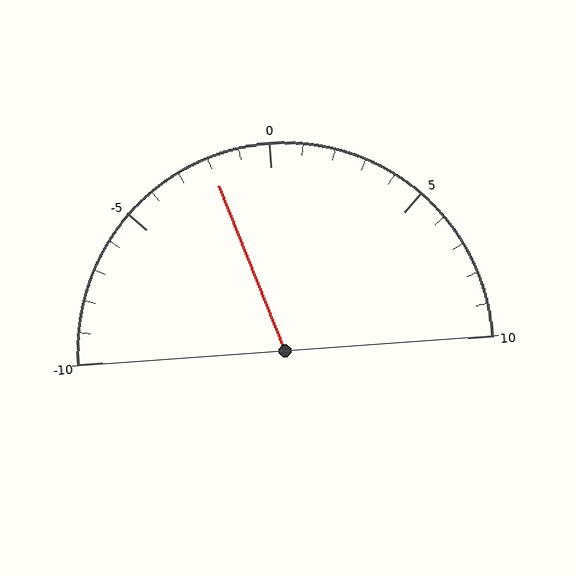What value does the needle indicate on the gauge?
The needle indicates approximately -2.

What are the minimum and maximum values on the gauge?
The gauge ranges from -10 to 10.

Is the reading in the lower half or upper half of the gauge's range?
The reading is in the lower half of the range (-10 to 10).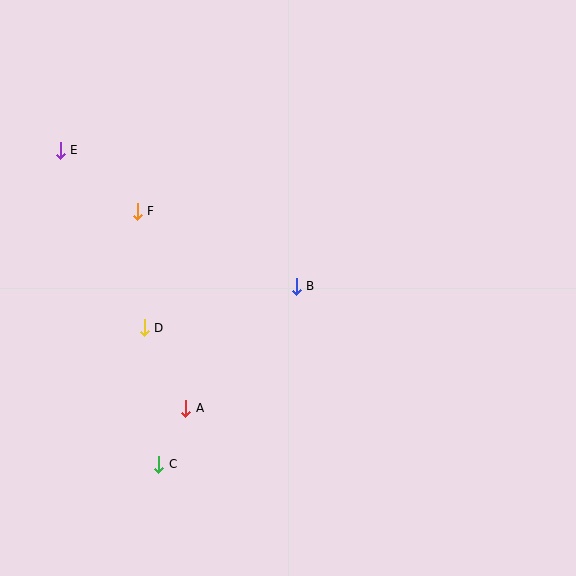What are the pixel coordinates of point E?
Point E is at (60, 150).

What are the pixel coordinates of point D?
Point D is at (144, 328).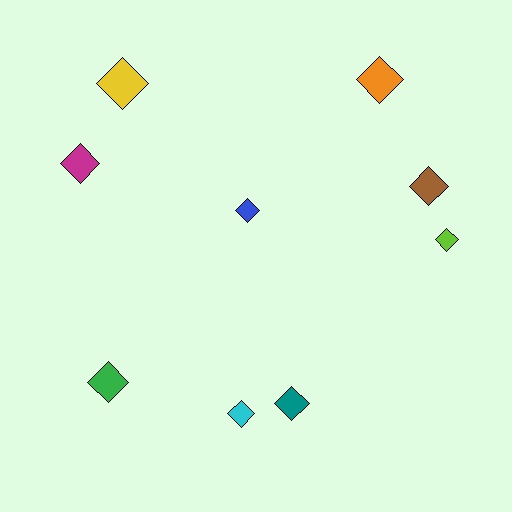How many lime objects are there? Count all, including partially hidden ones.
There is 1 lime object.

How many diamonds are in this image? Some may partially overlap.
There are 9 diamonds.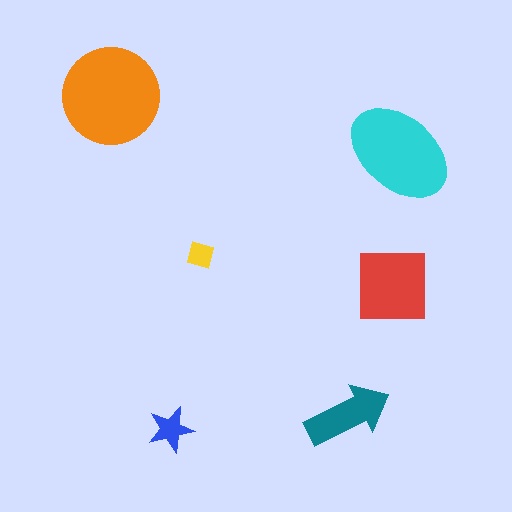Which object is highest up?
The orange circle is topmost.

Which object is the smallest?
The yellow diamond.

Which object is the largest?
The orange circle.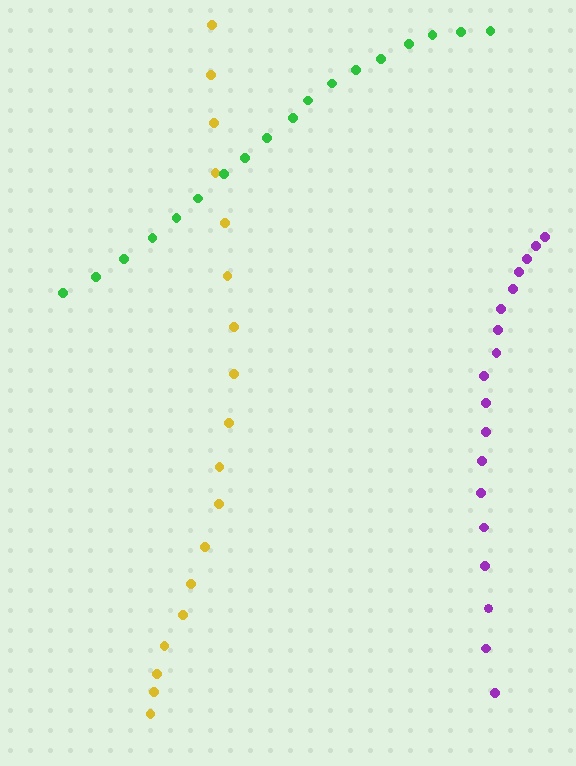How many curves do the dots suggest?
There are 3 distinct paths.